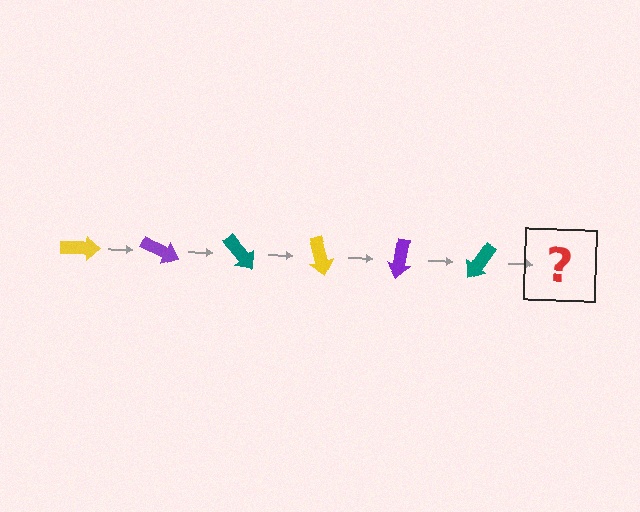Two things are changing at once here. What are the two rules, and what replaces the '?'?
The two rules are that it rotates 25 degrees each step and the color cycles through yellow, purple, and teal. The '?' should be a yellow arrow, rotated 150 degrees from the start.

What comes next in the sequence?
The next element should be a yellow arrow, rotated 150 degrees from the start.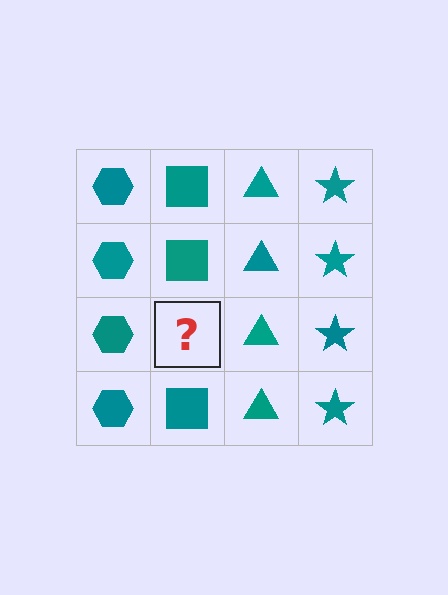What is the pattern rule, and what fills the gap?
The rule is that each column has a consistent shape. The gap should be filled with a teal square.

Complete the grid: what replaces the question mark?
The question mark should be replaced with a teal square.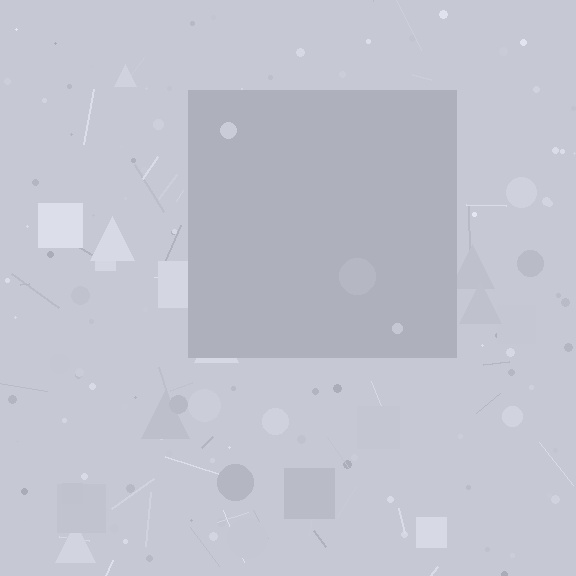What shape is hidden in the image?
A square is hidden in the image.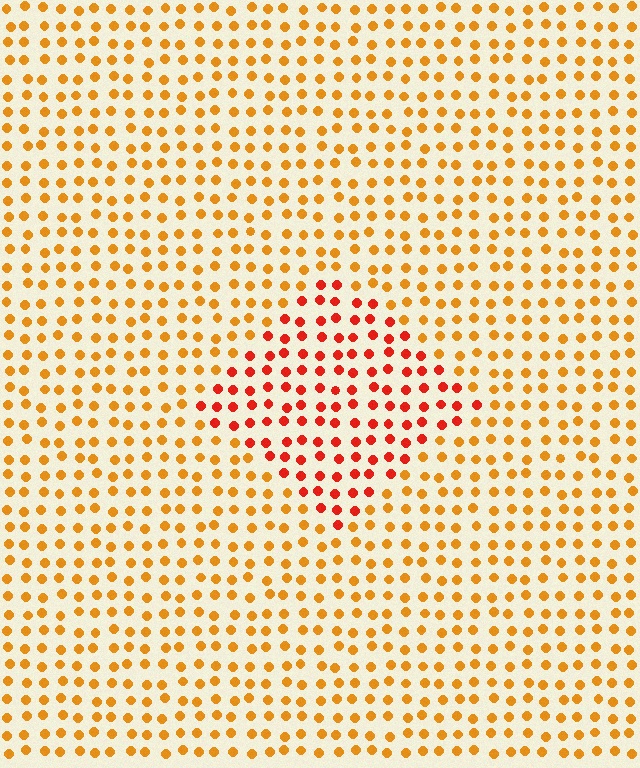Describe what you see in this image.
The image is filled with small orange elements in a uniform arrangement. A diamond-shaped region is visible where the elements are tinted to a slightly different hue, forming a subtle color boundary.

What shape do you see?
I see a diamond.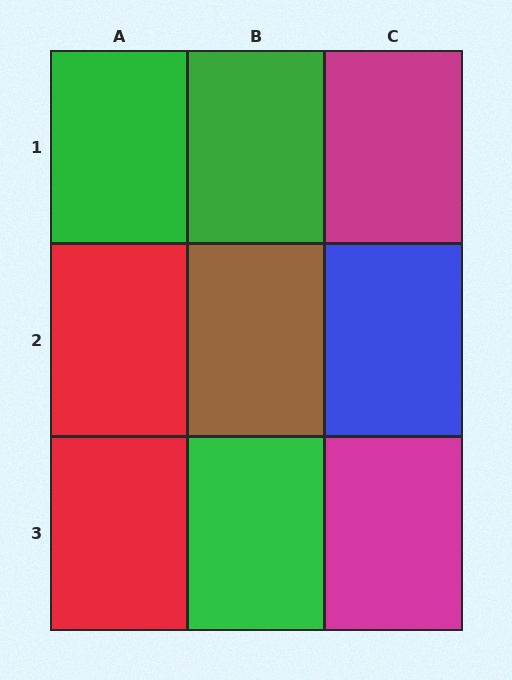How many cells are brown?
1 cell is brown.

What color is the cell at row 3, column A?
Red.